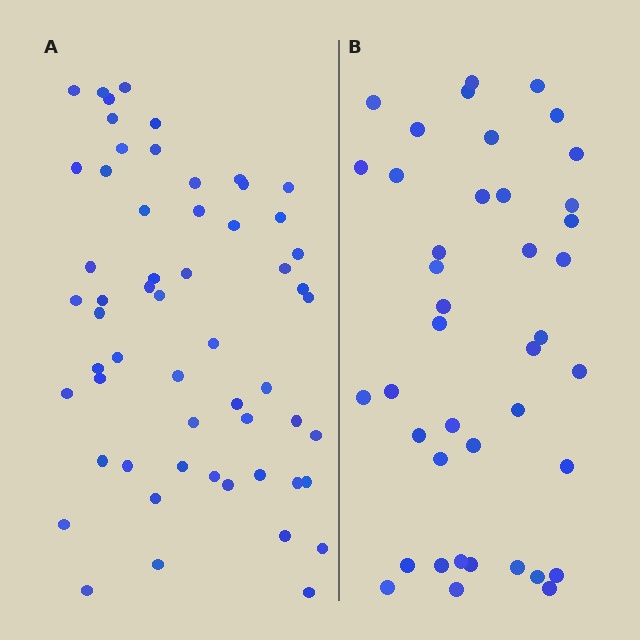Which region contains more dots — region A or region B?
Region A (the left region) has more dots.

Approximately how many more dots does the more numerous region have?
Region A has approximately 15 more dots than region B.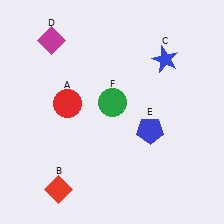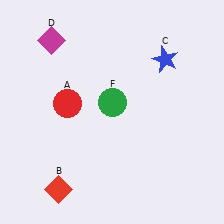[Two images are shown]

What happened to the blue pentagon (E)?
The blue pentagon (E) was removed in Image 2. It was in the bottom-right area of Image 1.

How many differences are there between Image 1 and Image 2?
There is 1 difference between the two images.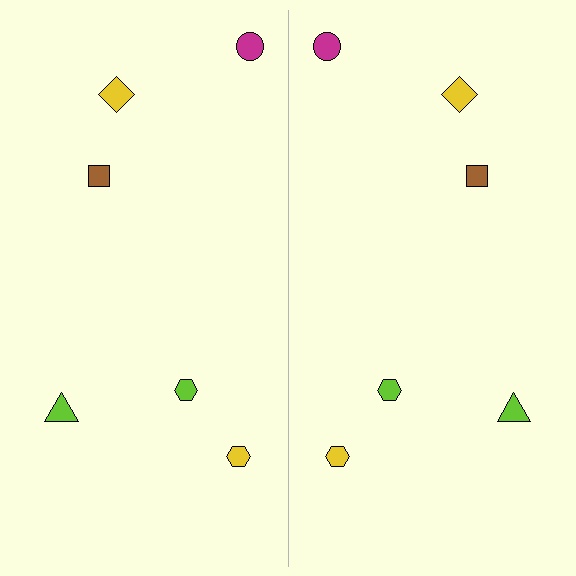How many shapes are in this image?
There are 12 shapes in this image.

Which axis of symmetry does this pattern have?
The pattern has a vertical axis of symmetry running through the center of the image.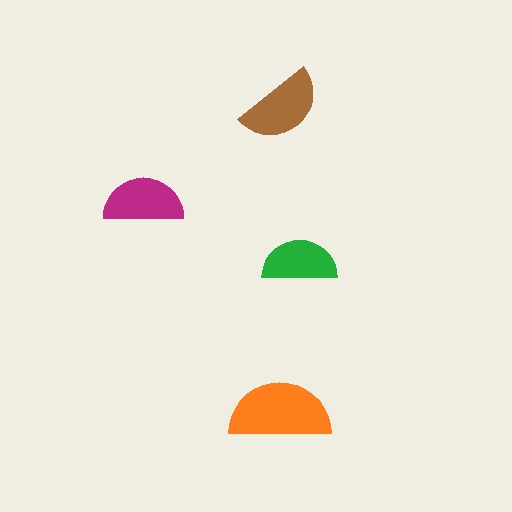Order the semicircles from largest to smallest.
the orange one, the brown one, the magenta one, the green one.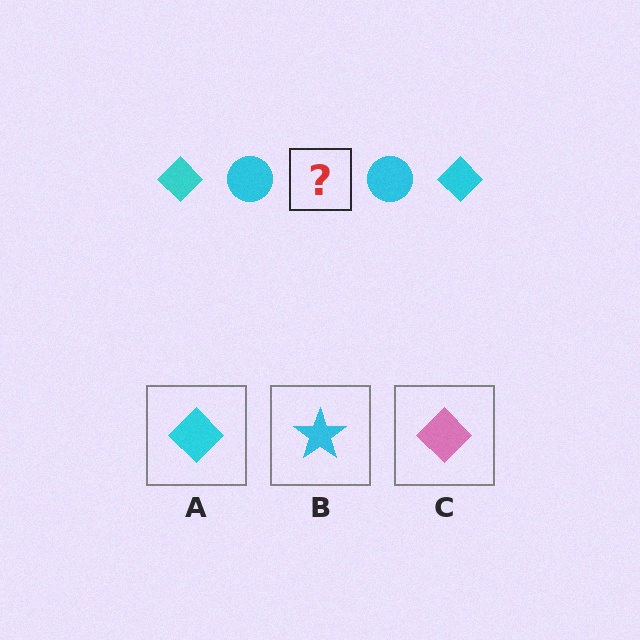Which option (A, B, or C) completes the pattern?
A.